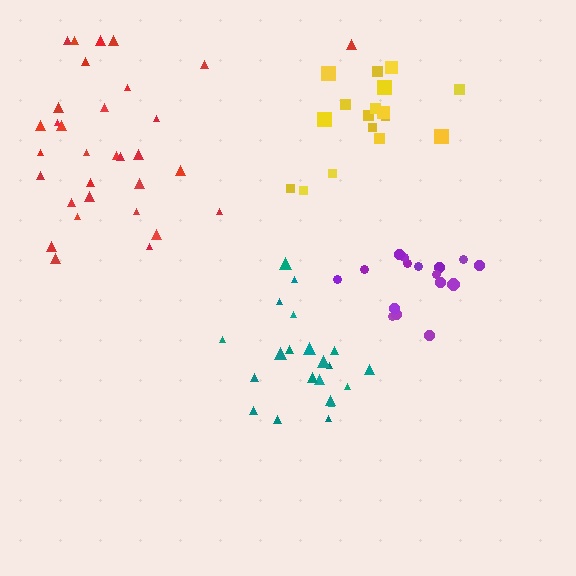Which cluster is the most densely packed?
Purple.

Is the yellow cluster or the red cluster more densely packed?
Yellow.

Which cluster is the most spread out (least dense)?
Red.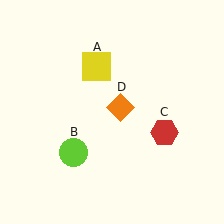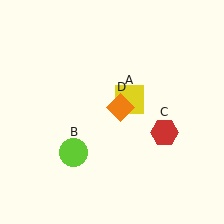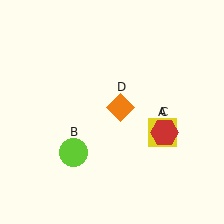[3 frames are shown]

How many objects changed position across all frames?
1 object changed position: yellow square (object A).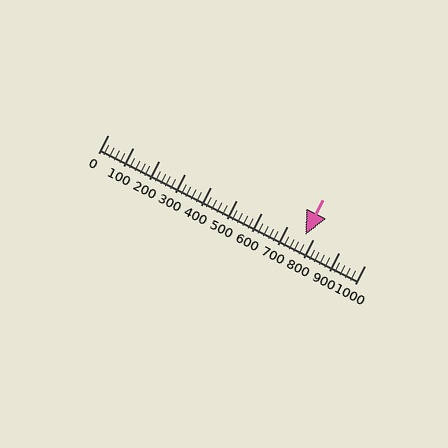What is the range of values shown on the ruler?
The ruler shows values from 0 to 1000.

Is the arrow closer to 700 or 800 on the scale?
The arrow is closer to 800.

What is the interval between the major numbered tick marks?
The major tick marks are spaced 100 units apart.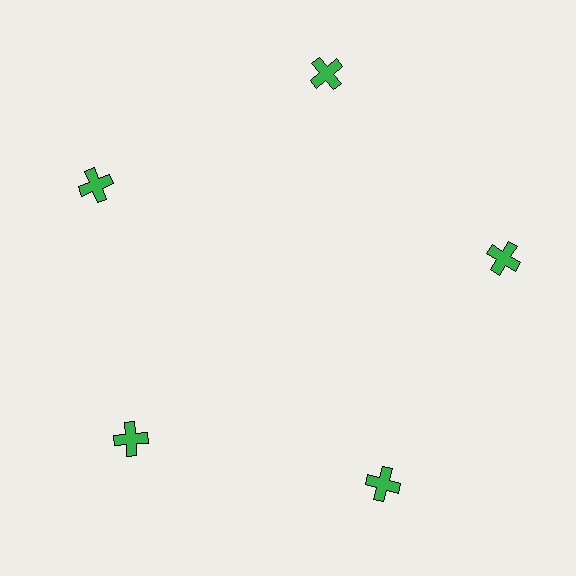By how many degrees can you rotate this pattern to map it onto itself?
The pattern maps onto itself every 72 degrees of rotation.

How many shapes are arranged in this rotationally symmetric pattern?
There are 5 shapes, arranged in 5 groups of 1.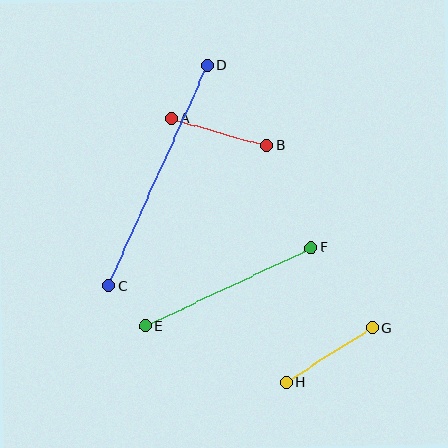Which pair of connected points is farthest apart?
Points C and D are farthest apart.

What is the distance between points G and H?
The distance is approximately 102 pixels.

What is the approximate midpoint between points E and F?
The midpoint is at approximately (228, 287) pixels.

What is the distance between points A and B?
The distance is approximately 99 pixels.